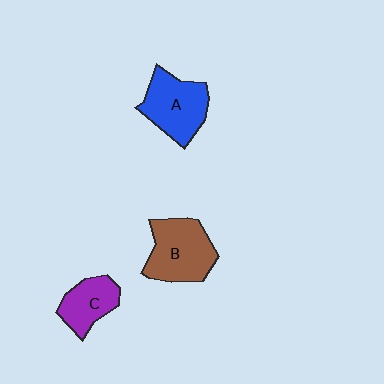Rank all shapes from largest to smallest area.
From largest to smallest: B (brown), A (blue), C (purple).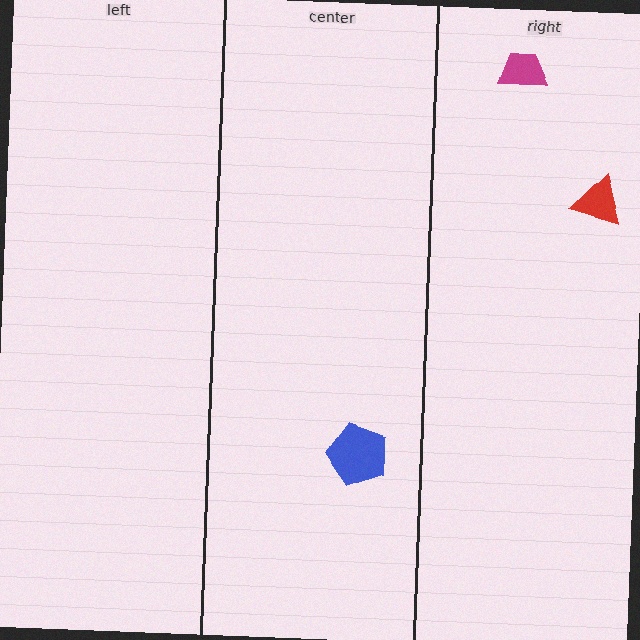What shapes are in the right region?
The magenta trapezoid, the red triangle.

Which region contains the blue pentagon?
The center region.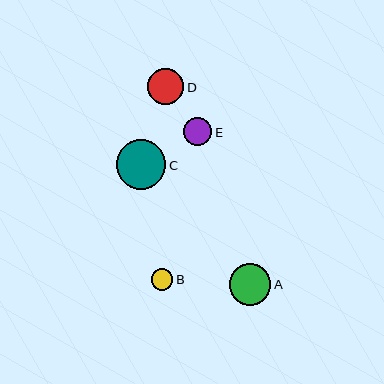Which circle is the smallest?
Circle B is the smallest with a size of approximately 22 pixels.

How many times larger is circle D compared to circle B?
Circle D is approximately 1.7 times the size of circle B.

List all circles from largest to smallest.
From largest to smallest: C, A, D, E, B.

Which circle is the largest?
Circle C is the largest with a size of approximately 50 pixels.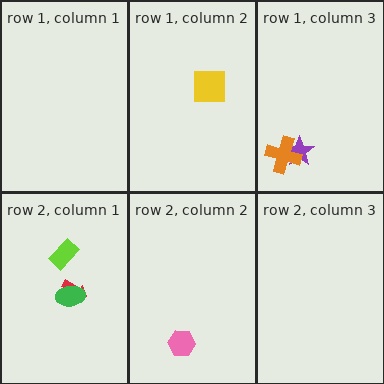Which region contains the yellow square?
The row 1, column 2 region.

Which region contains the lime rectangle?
The row 2, column 1 region.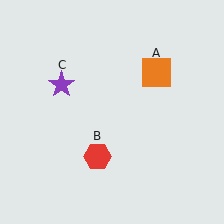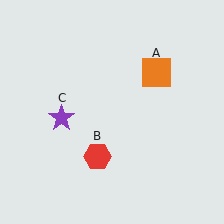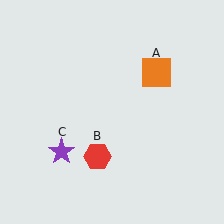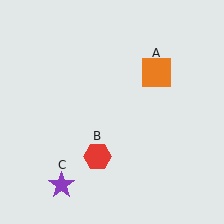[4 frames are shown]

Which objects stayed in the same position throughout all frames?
Orange square (object A) and red hexagon (object B) remained stationary.